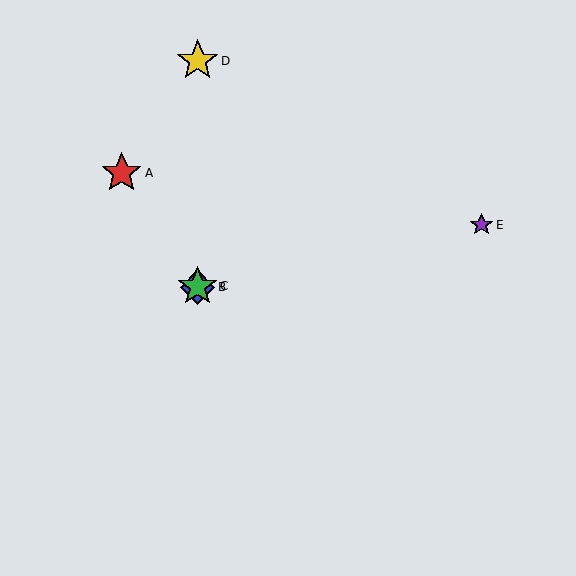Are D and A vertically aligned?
No, D is at x≈198 and A is at x≈122.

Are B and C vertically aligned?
Yes, both are at x≈198.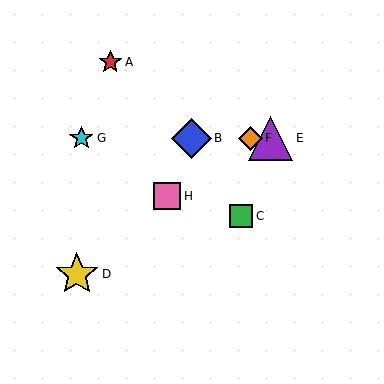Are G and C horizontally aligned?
No, G is at y≈138 and C is at y≈216.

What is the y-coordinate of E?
Object E is at y≈138.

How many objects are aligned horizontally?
4 objects (B, E, F, G) are aligned horizontally.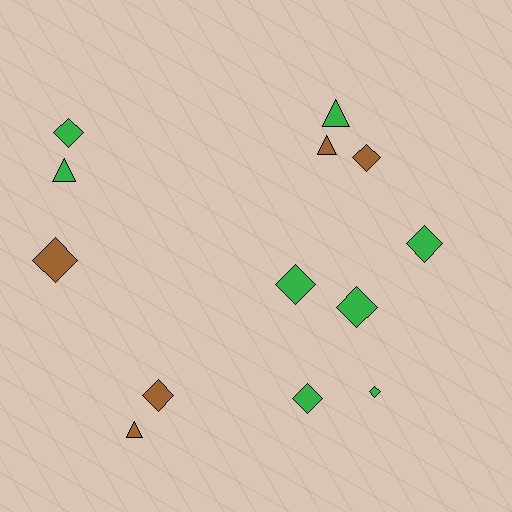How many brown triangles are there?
There are 2 brown triangles.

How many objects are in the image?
There are 13 objects.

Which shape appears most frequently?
Diamond, with 9 objects.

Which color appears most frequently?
Green, with 8 objects.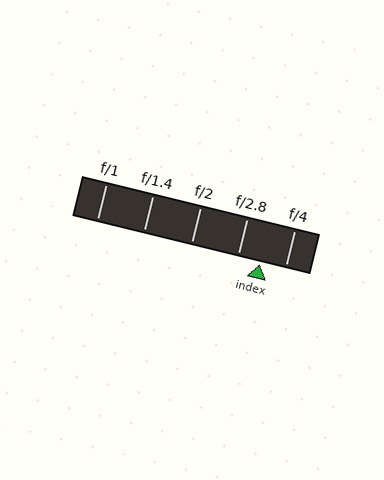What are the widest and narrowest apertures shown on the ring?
The widest aperture shown is f/1 and the narrowest is f/4.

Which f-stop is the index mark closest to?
The index mark is closest to f/2.8.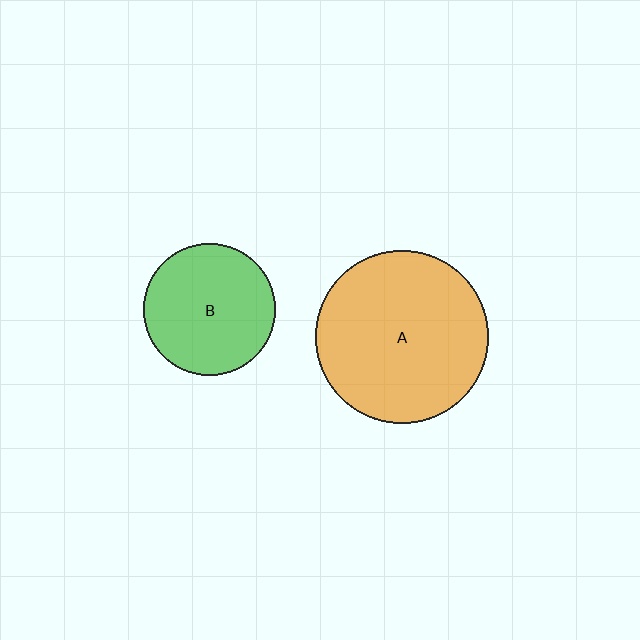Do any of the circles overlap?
No, none of the circles overlap.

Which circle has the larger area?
Circle A (orange).